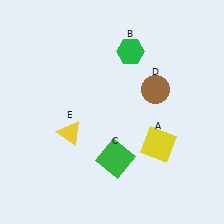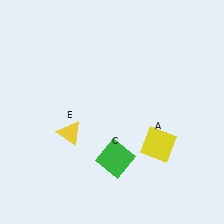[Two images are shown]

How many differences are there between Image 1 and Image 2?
There are 2 differences between the two images.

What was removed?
The brown circle (D), the green hexagon (B) were removed in Image 2.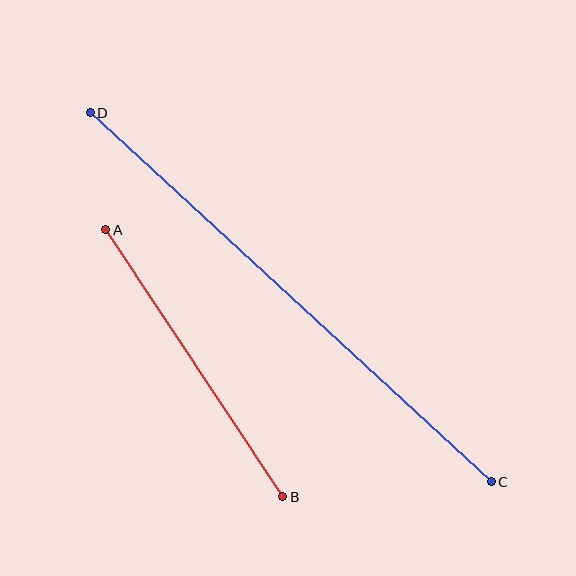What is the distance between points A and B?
The distance is approximately 320 pixels.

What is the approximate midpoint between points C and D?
The midpoint is at approximately (291, 297) pixels.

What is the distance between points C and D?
The distance is approximately 545 pixels.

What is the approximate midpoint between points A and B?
The midpoint is at approximately (194, 363) pixels.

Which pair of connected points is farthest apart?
Points C and D are farthest apart.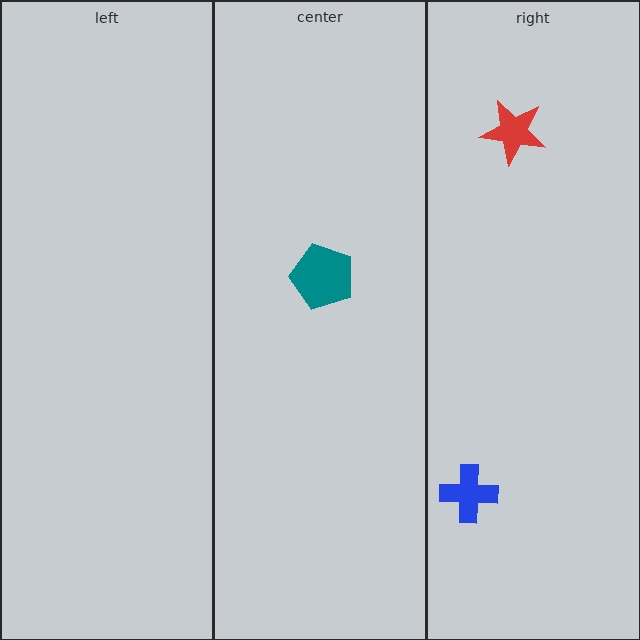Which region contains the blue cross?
The right region.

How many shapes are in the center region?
1.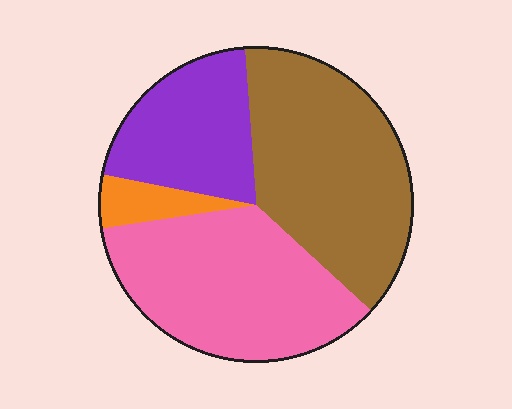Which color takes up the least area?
Orange, at roughly 5%.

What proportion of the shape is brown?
Brown covers 38% of the shape.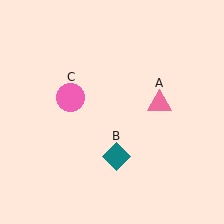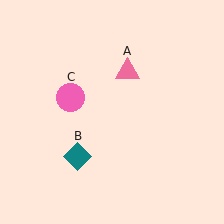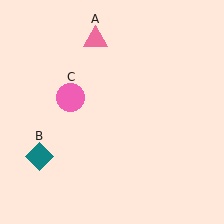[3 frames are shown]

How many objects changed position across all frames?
2 objects changed position: pink triangle (object A), teal diamond (object B).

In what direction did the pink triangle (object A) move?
The pink triangle (object A) moved up and to the left.